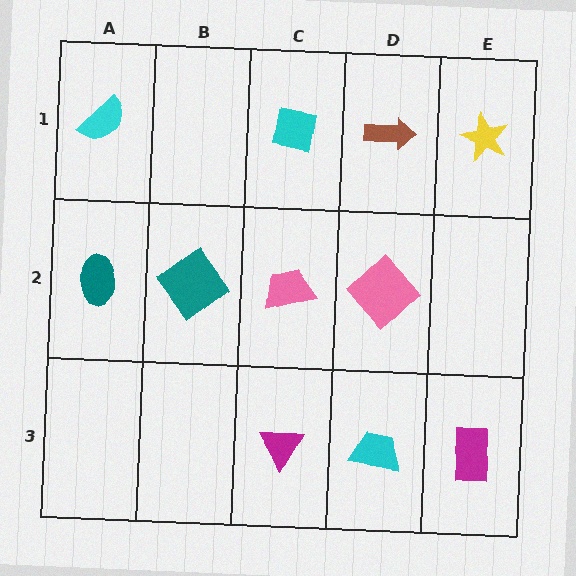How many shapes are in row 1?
4 shapes.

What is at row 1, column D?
A brown arrow.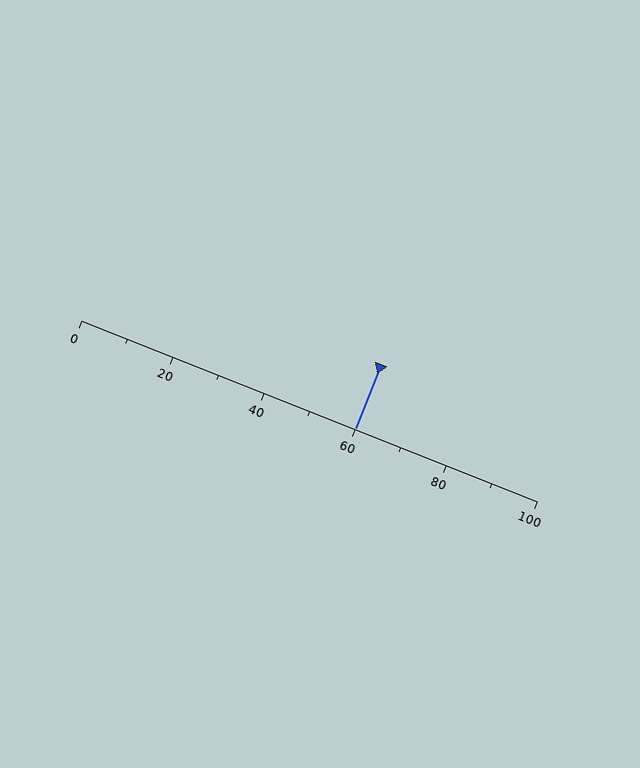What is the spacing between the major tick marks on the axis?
The major ticks are spaced 20 apart.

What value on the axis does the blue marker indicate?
The marker indicates approximately 60.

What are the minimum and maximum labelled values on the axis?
The axis runs from 0 to 100.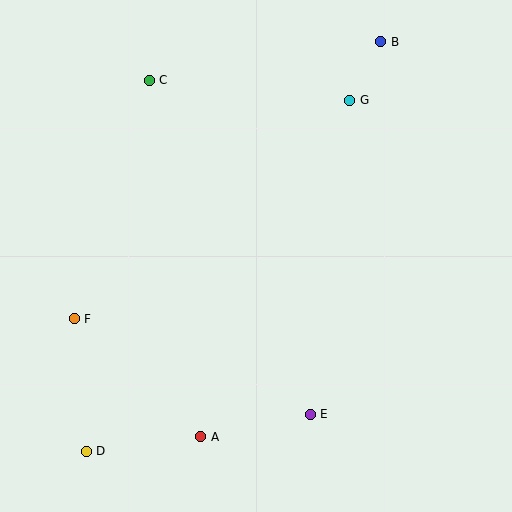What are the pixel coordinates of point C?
Point C is at (149, 80).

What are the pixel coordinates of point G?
Point G is at (350, 100).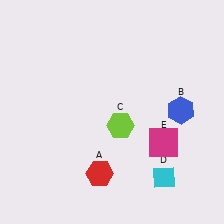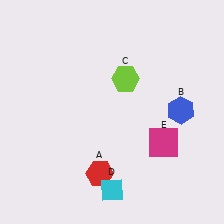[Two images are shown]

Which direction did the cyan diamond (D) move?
The cyan diamond (D) moved left.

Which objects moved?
The objects that moved are: the lime hexagon (C), the cyan diamond (D).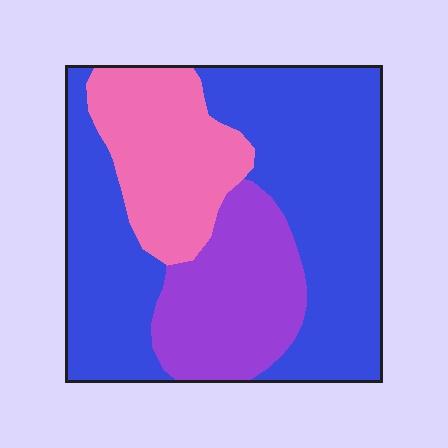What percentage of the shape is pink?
Pink takes up about one fifth (1/5) of the shape.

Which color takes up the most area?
Blue, at roughly 55%.